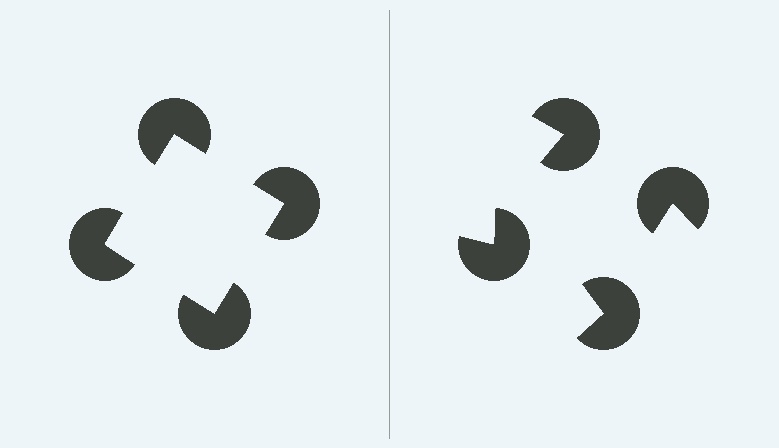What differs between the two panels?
The pac-man discs are positioned identically on both sides; only the wedge orientations differ. On the left they align to a square; on the right they are misaligned.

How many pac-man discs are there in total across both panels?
8 — 4 on each side.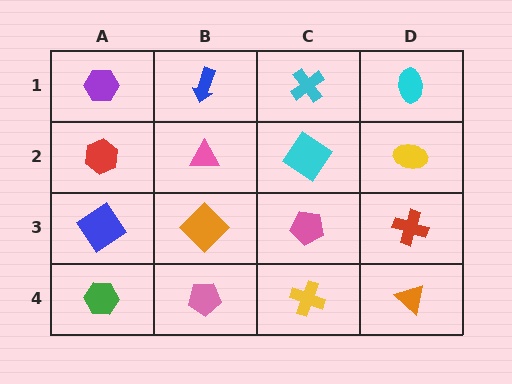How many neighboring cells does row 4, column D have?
2.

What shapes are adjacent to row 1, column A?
A red hexagon (row 2, column A), a blue arrow (row 1, column B).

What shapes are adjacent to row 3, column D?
A yellow ellipse (row 2, column D), an orange triangle (row 4, column D), a pink pentagon (row 3, column C).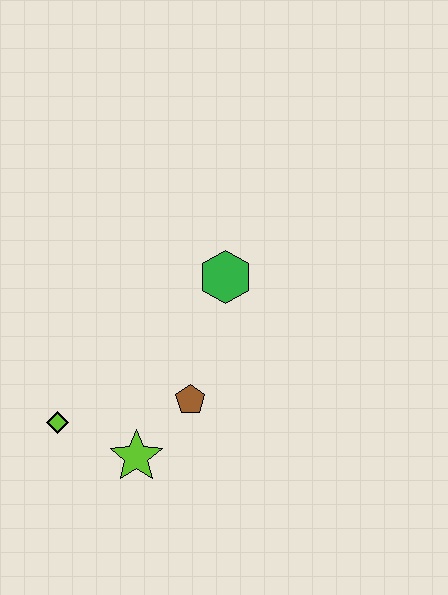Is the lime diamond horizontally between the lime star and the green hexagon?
No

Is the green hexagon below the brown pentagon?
No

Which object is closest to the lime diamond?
The lime star is closest to the lime diamond.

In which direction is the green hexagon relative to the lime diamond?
The green hexagon is to the right of the lime diamond.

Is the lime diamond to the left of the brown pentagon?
Yes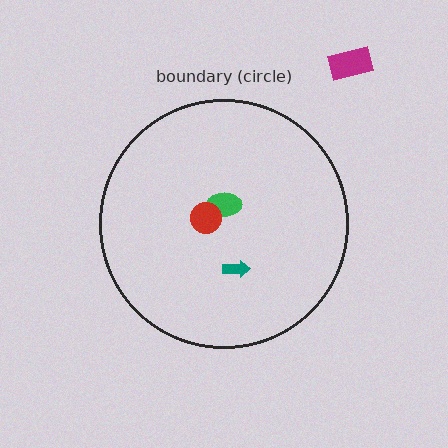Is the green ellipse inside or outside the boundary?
Inside.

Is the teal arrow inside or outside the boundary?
Inside.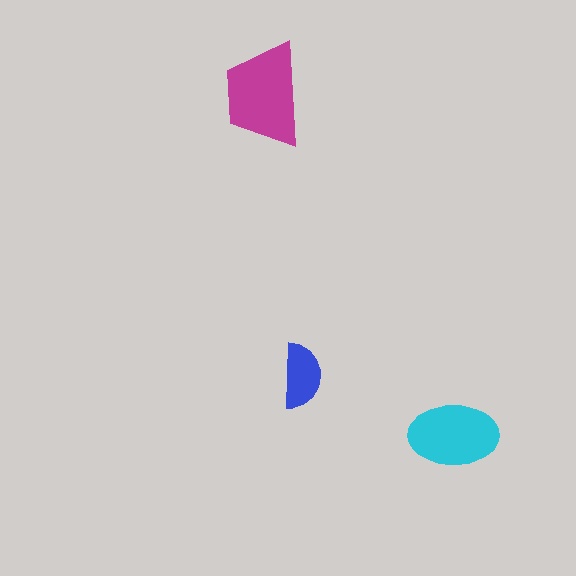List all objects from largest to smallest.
The magenta trapezoid, the cyan ellipse, the blue semicircle.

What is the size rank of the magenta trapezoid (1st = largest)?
1st.